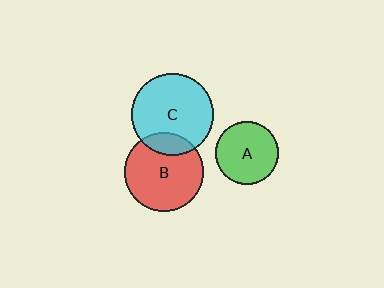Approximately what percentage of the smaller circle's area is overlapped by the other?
Approximately 15%.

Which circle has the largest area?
Circle C (cyan).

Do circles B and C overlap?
Yes.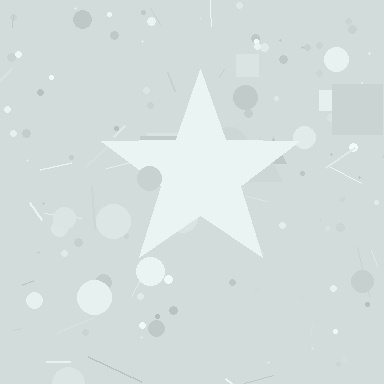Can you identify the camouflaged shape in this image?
The camouflaged shape is a star.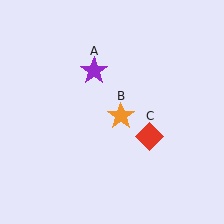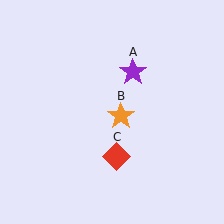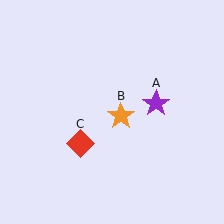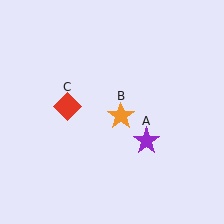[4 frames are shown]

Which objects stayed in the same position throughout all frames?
Orange star (object B) remained stationary.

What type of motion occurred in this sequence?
The purple star (object A), red diamond (object C) rotated clockwise around the center of the scene.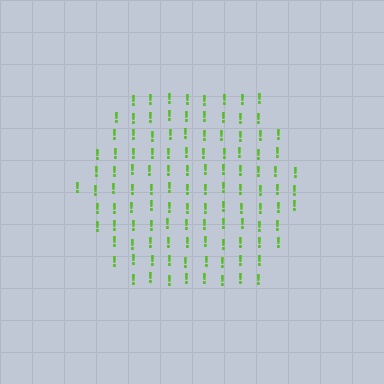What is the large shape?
The large shape is a hexagon.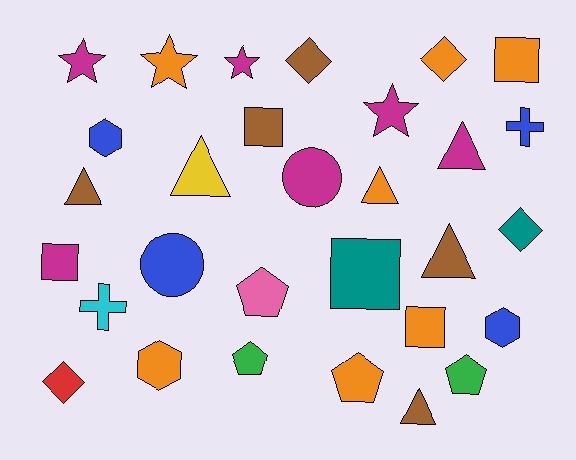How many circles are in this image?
There are 2 circles.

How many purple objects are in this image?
There are no purple objects.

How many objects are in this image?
There are 30 objects.